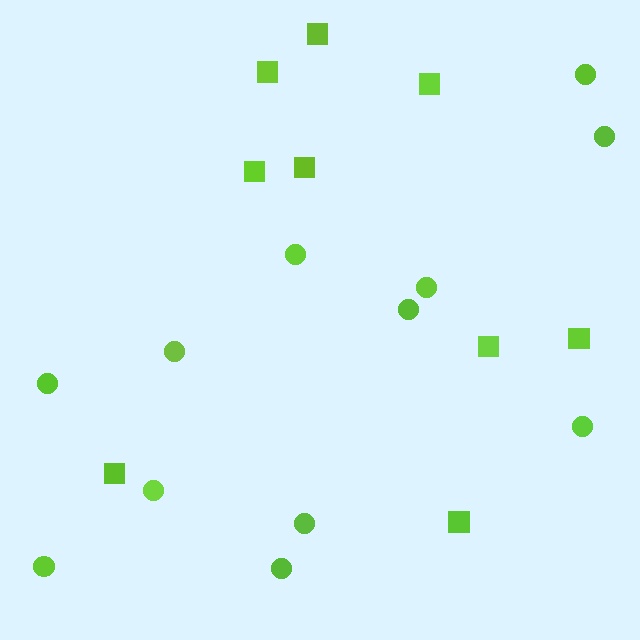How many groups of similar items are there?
There are 2 groups: one group of circles (12) and one group of squares (9).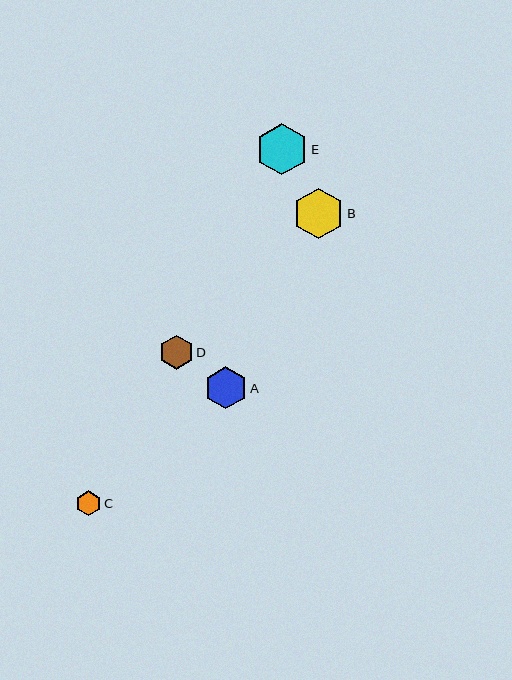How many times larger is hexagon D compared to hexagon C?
Hexagon D is approximately 1.4 times the size of hexagon C.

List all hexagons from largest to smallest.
From largest to smallest: E, B, A, D, C.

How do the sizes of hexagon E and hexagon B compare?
Hexagon E and hexagon B are approximately the same size.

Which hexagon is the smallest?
Hexagon C is the smallest with a size of approximately 25 pixels.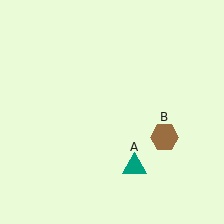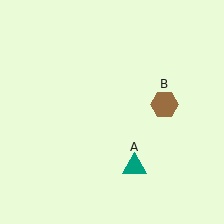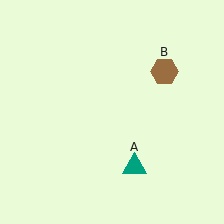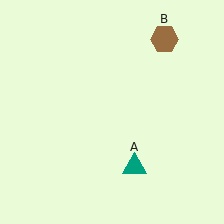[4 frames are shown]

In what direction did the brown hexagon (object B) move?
The brown hexagon (object B) moved up.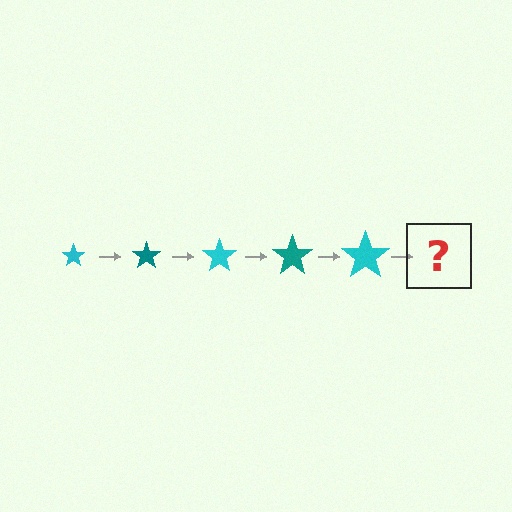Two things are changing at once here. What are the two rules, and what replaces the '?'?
The two rules are that the star grows larger each step and the color cycles through cyan and teal. The '?' should be a teal star, larger than the previous one.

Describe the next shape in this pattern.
It should be a teal star, larger than the previous one.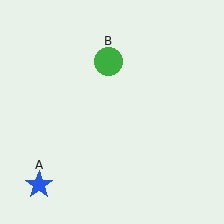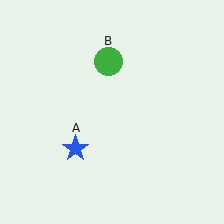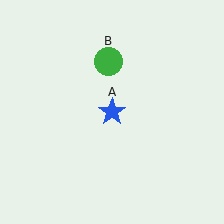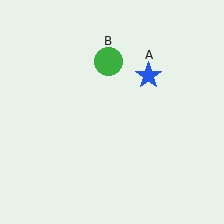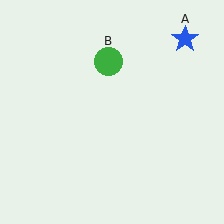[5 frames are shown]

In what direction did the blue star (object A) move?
The blue star (object A) moved up and to the right.